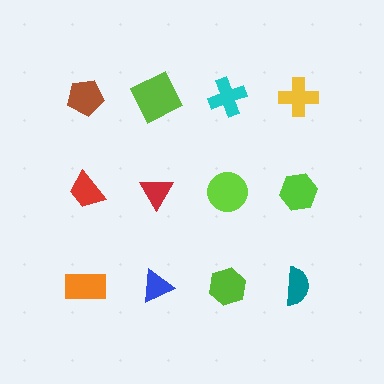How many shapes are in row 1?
4 shapes.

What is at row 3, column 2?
A blue triangle.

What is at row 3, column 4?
A teal semicircle.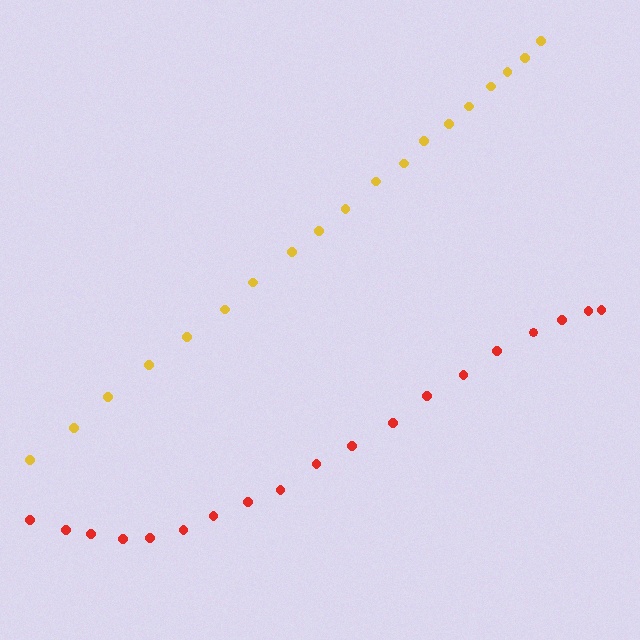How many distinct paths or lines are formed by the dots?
There are 2 distinct paths.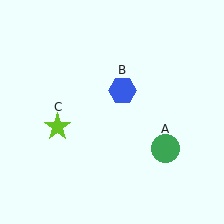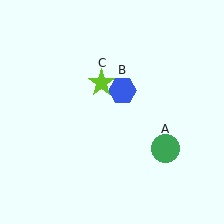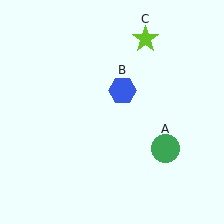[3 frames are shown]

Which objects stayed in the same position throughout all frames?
Green circle (object A) and blue hexagon (object B) remained stationary.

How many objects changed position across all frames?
1 object changed position: lime star (object C).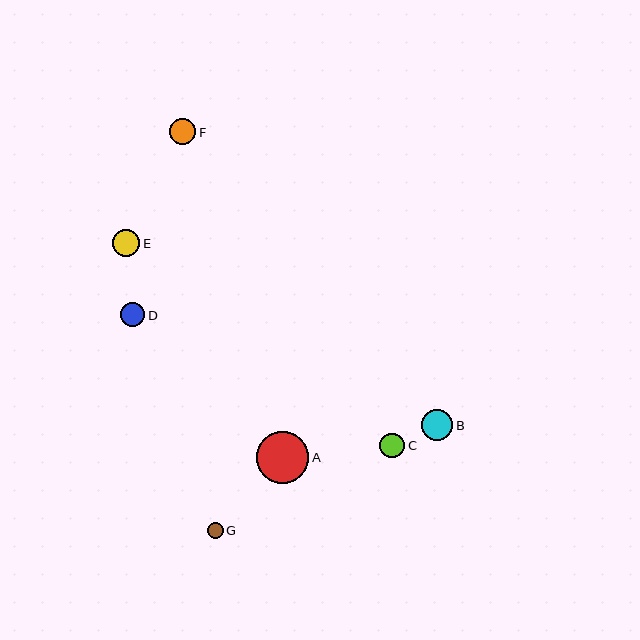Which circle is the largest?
Circle A is the largest with a size of approximately 52 pixels.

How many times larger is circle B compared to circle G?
Circle B is approximately 1.9 times the size of circle G.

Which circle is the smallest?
Circle G is the smallest with a size of approximately 16 pixels.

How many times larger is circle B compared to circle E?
Circle B is approximately 1.2 times the size of circle E.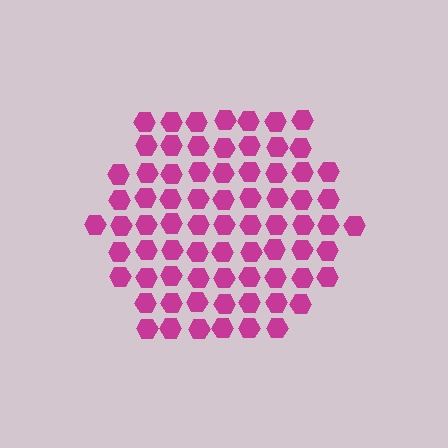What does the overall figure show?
The overall figure shows a hexagon.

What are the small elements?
The small elements are hexagons.